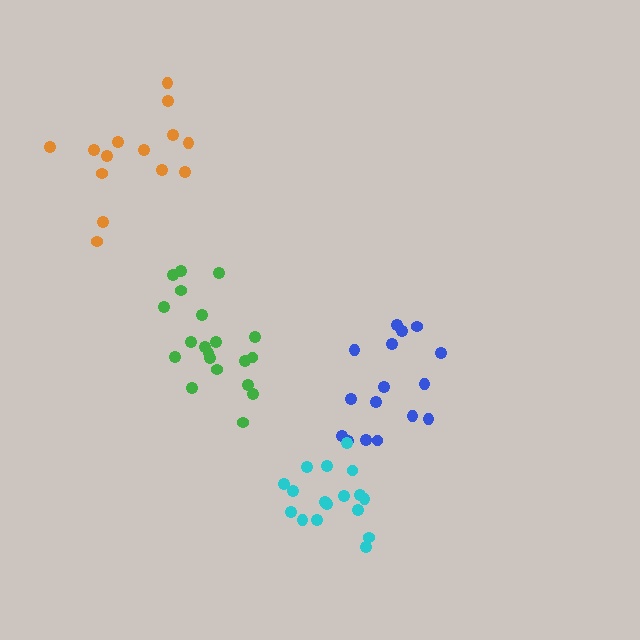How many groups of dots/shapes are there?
There are 4 groups.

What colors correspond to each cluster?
The clusters are colored: blue, cyan, green, orange.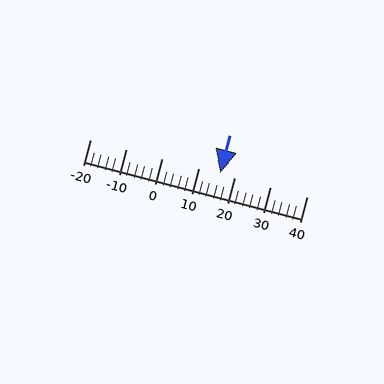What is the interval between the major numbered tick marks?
The major tick marks are spaced 10 units apart.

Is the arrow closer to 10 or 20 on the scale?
The arrow is closer to 20.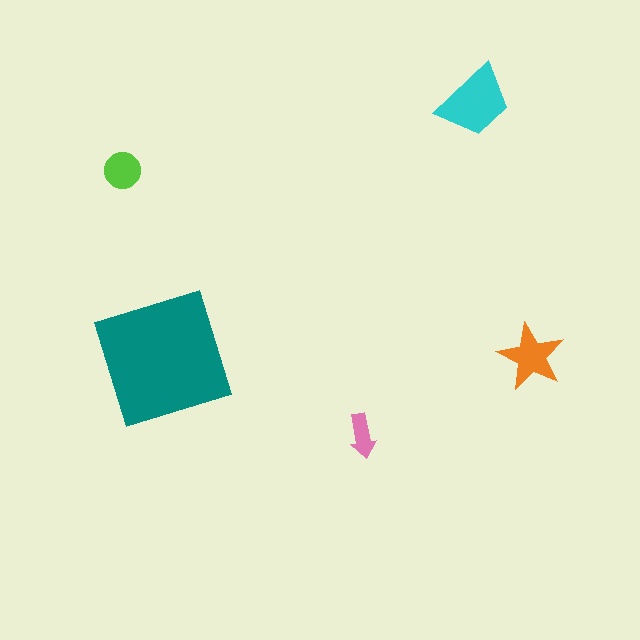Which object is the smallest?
The pink arrow.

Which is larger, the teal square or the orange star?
The teal square.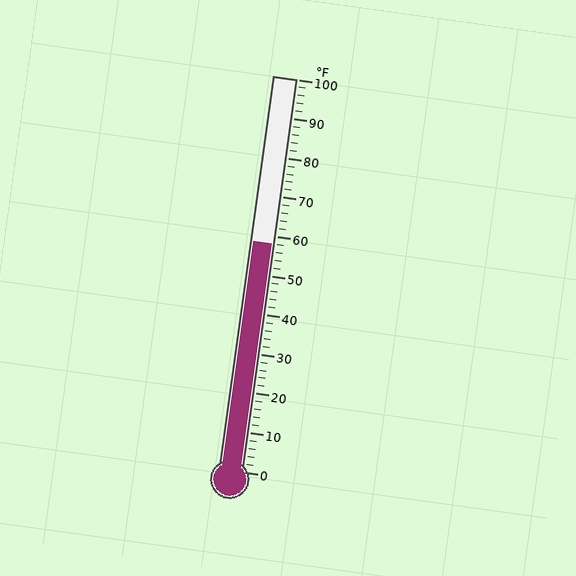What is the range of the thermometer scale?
The thermometer scale ranges from 0°F to 100°F.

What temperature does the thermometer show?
The thermometer shows approximately 58°F.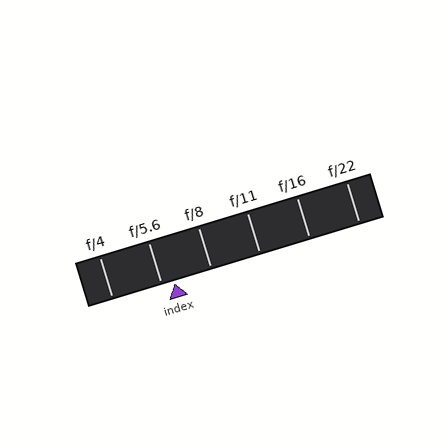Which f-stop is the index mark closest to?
The index mark is closest to f/5.6.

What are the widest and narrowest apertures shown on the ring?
The widest aperture shown is f/4 and the narrowest is f/22.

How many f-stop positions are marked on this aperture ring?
There are 6 f-stop positions marked.